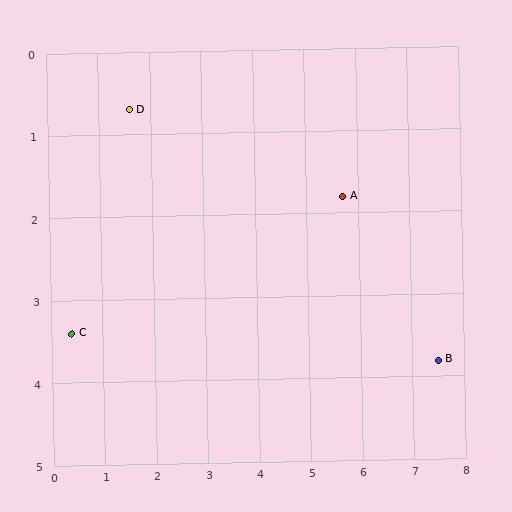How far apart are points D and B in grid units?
Points D and B are about 6.7 grid units apart.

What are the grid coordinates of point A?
Point A is at approximately (5.7, 1.8).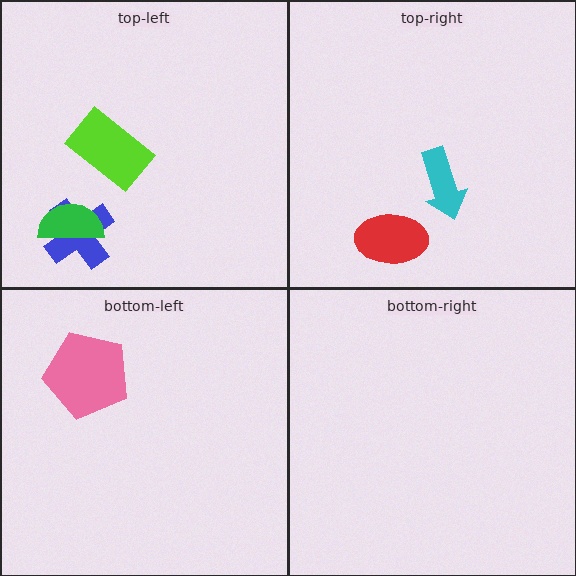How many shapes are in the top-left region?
3.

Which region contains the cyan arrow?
The top-right region.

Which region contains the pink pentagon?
The bottom-left region.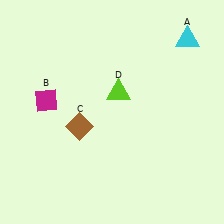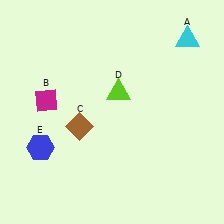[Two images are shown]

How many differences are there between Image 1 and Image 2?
There is 1 difference between the two images.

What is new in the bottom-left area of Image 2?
A blue hexagon (E) was added in the bottom-left area of Image 2.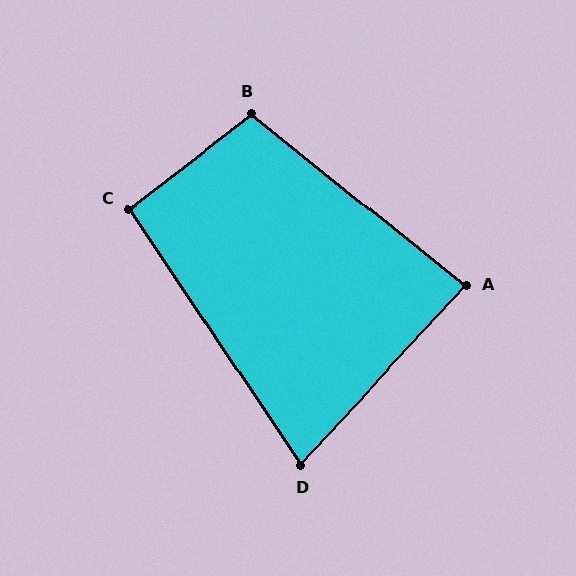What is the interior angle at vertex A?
Approximately 86 degrees (approximately right).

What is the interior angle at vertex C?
Approximately 94 degrees (approximately right).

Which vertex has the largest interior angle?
B, at approximately 104 degrees.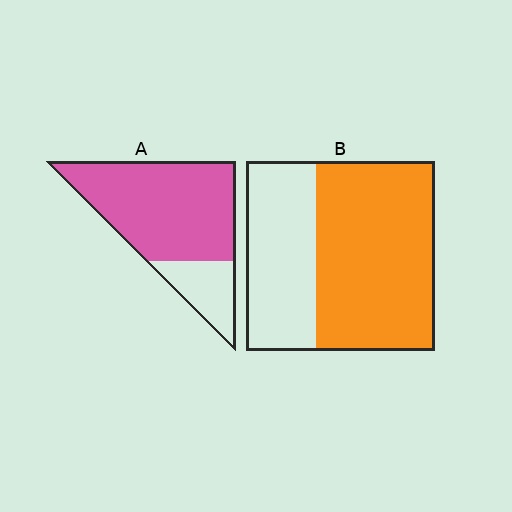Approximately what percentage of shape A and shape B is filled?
A is approximately 75% and B is approximately 65%.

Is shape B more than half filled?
Yes.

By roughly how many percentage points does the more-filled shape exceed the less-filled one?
By roughly 15 percentage points (A over B).